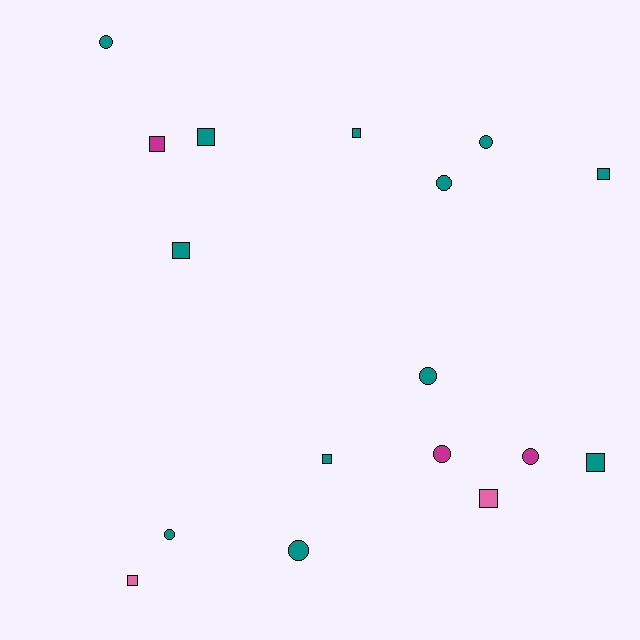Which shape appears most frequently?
Square, with 9 objects.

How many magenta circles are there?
There are 2 magenta circles.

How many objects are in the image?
There are 17 objects.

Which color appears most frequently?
Teal, with 12 objects.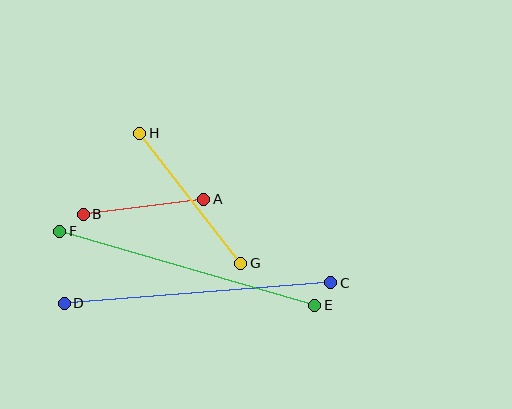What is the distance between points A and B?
The distance is approximately 121 pixels.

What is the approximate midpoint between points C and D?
The midpoint is at approximately (198, 293) pixels.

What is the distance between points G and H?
The distance is approximately 165 pixels.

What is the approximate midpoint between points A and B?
The midpoint is at approximately (143, 207) pixels.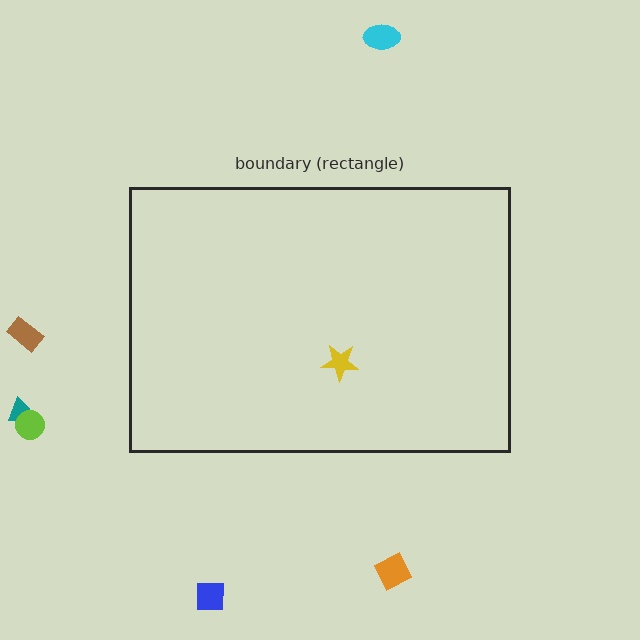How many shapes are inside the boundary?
1 inside, 6 outside.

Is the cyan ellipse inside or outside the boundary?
Outside.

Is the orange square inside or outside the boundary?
Outside.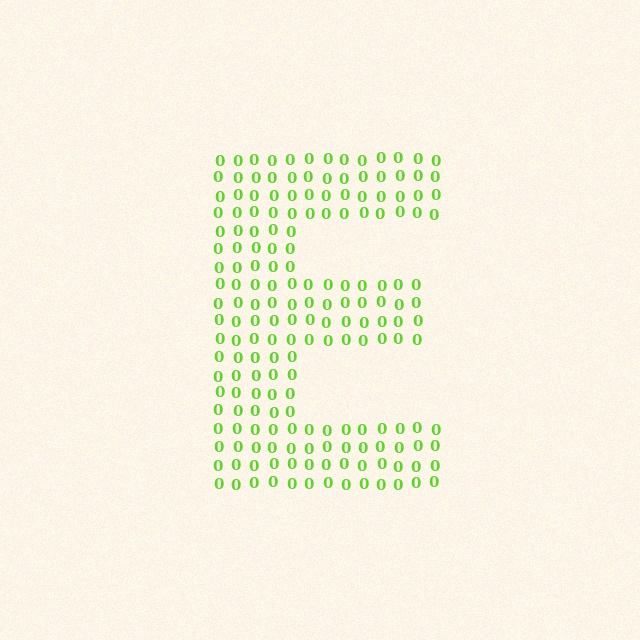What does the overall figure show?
The overall figure shows the letter E.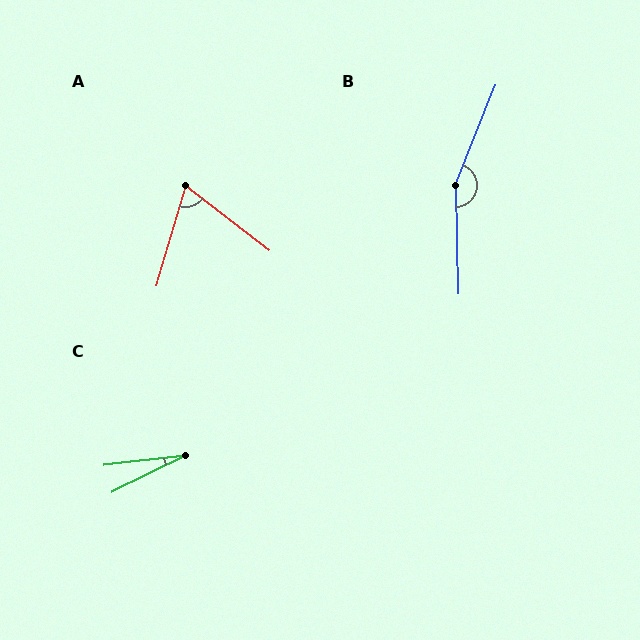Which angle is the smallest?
C, at approximately 19 degrees.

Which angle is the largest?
B, at approximately 156 degrees.